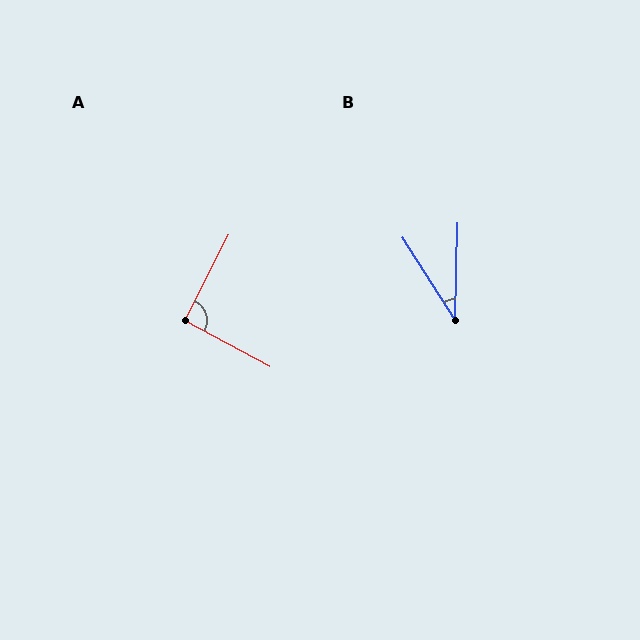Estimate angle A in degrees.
Approximately 92 degrees.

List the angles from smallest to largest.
B (34°), A (92°).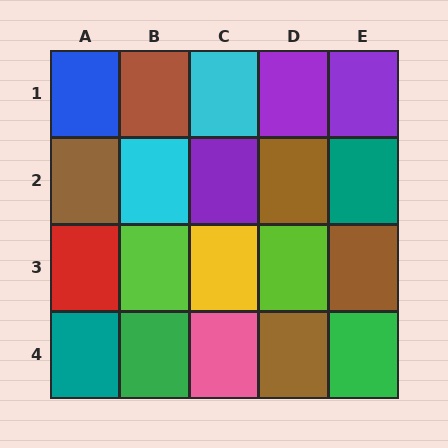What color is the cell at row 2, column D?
Brown.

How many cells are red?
1 cell is red.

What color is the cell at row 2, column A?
Brown.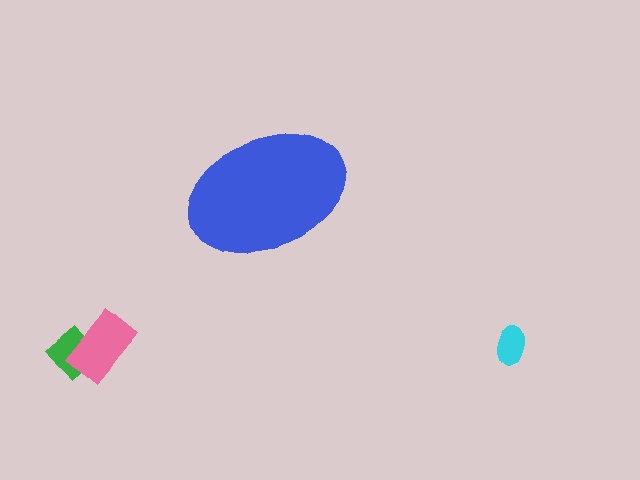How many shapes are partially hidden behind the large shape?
0 shapes are partially hidden.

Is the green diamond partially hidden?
No, the green diamond is fully visible.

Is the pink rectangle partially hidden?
No, the pink rectangle is fully visible.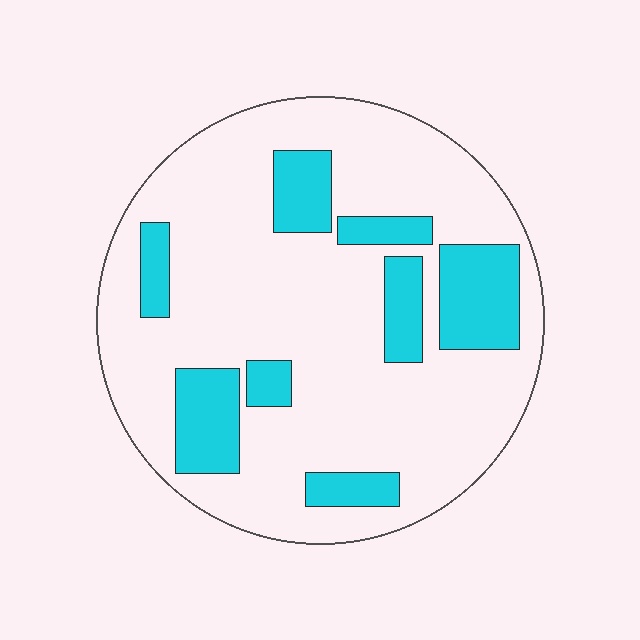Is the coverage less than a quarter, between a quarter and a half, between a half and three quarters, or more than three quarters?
Less than a quarter.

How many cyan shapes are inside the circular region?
8.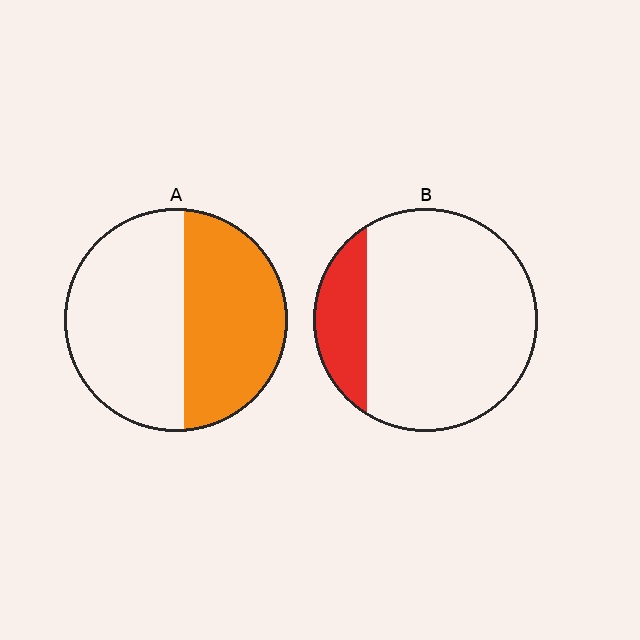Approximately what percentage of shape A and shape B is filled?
A is approximately 45% and B is approximately 20%.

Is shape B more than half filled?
No.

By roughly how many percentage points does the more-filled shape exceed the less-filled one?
By roughly 25 percentage points (A over B).